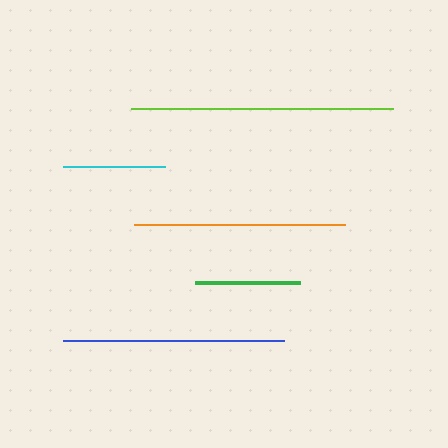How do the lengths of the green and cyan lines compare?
The green and cyan lines are approximately the same length.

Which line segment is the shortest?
The cyan line is the shortest at approximately 102 pixels.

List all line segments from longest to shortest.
From longest to shortest: lime, blue, orange, green, cyan.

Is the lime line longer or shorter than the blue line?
The lime line is longer than the blue line.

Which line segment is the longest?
The lime line is the longest at approximately 262 pixels.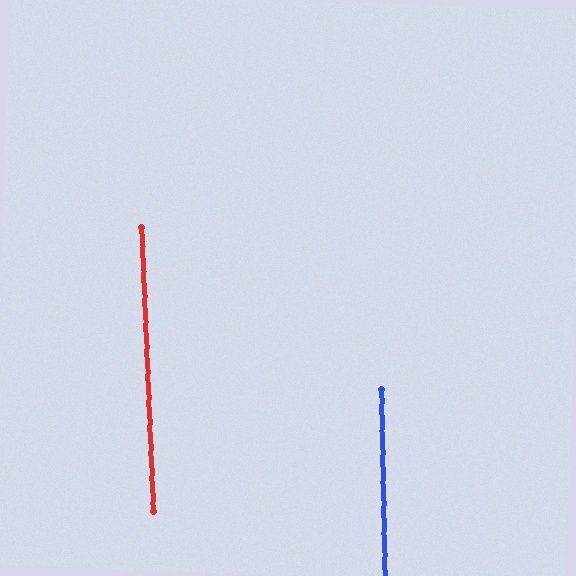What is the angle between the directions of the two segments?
Approximately 1 degree.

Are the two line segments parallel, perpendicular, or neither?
Parallel — their directions differ by only 1.3°.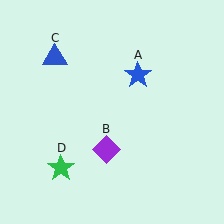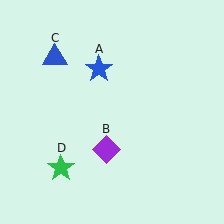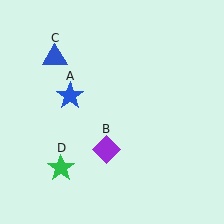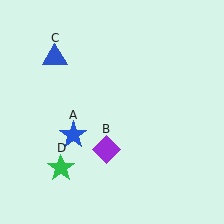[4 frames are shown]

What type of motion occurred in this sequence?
The blue star (object A) rotated counterclockwise around the center of the scene.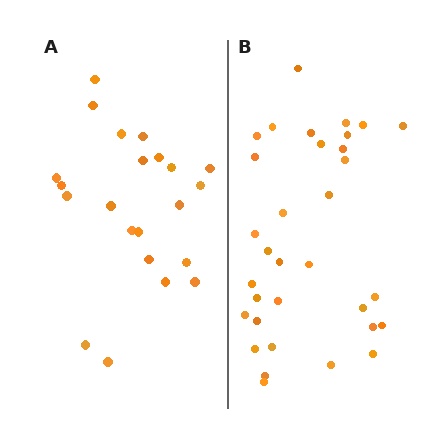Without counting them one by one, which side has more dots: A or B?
Region B (the right region) has more dots.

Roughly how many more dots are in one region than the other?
Region B has roughly 12 or so more dots than region A.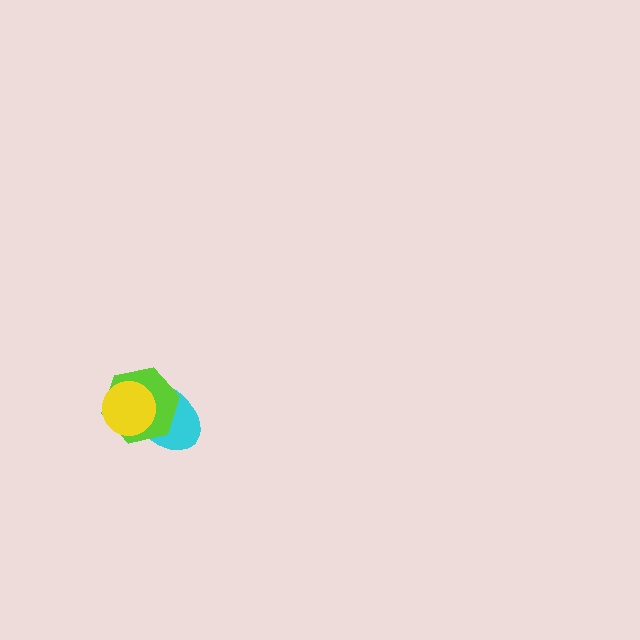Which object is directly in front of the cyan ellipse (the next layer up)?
The lime hexagon is directly in front of the cyan ellipse.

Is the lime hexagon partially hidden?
Yes, it is partially covered by another shape.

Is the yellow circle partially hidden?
No, no other shape covers it.